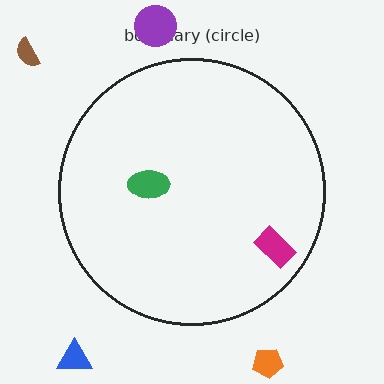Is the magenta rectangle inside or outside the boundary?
Inside.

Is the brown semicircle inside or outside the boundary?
Outside.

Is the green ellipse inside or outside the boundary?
Inside.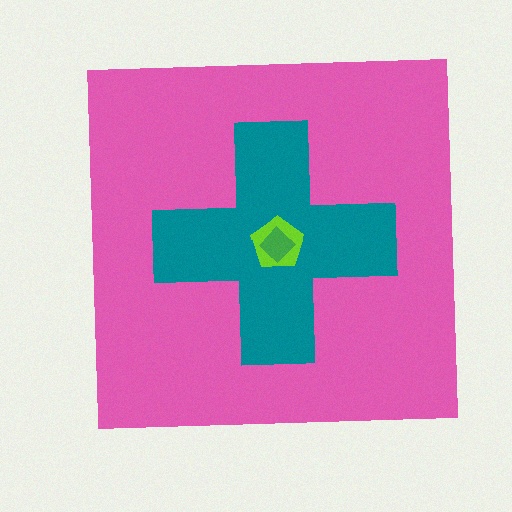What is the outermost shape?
The pink square.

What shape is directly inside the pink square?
The teal cross.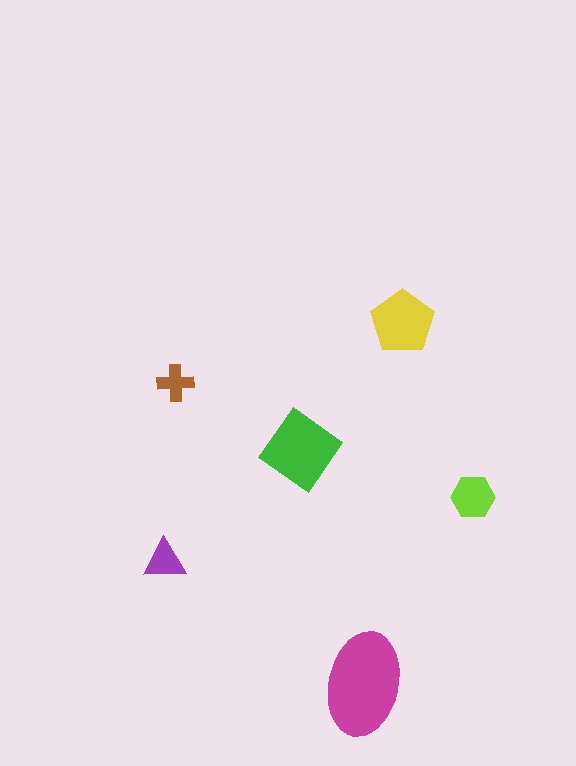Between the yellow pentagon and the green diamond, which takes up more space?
The green diamond.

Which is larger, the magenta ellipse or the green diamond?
The magenta ellipse.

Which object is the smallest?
The brown cross.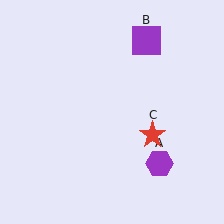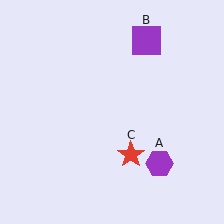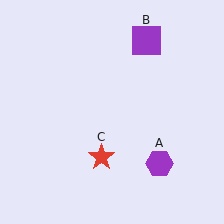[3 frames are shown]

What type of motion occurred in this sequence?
The red star (object C) rotated clockwise around the center of the scene.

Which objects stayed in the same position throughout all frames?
Purple hexagon (object A) and purple square (object B) remained stationary.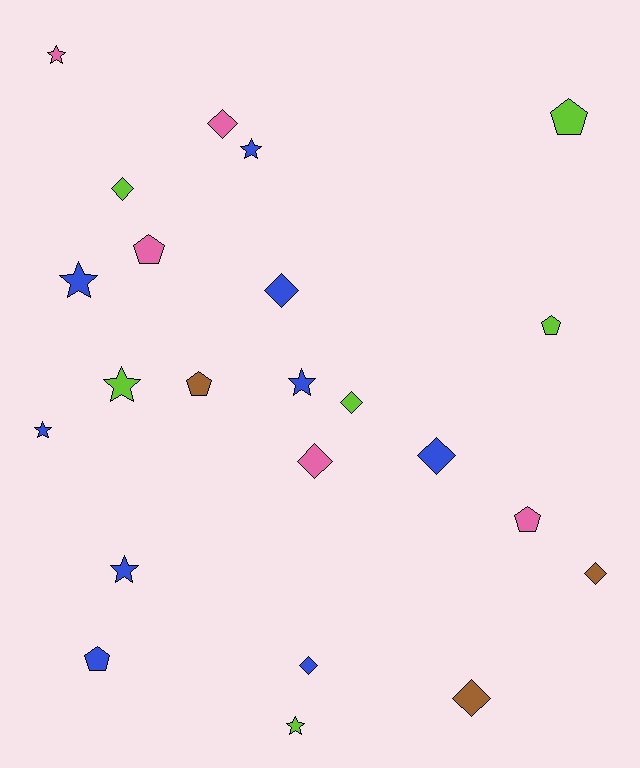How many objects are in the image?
There are 23 objects.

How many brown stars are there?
There are no brown stars.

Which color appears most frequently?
Blue, with 9 objects.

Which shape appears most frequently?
Diamond, with 9 objects.